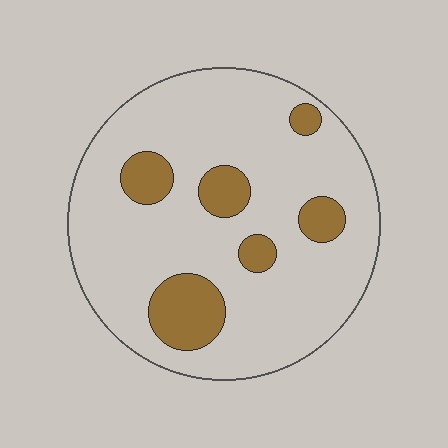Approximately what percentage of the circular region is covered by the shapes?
Approximately 15%.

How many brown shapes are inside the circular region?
6.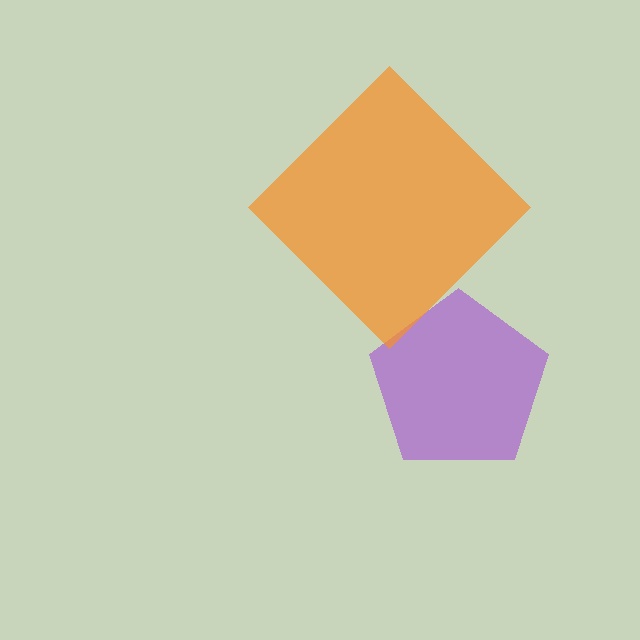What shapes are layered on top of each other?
The layered shapes are: a purple pentagon, an orange diamond.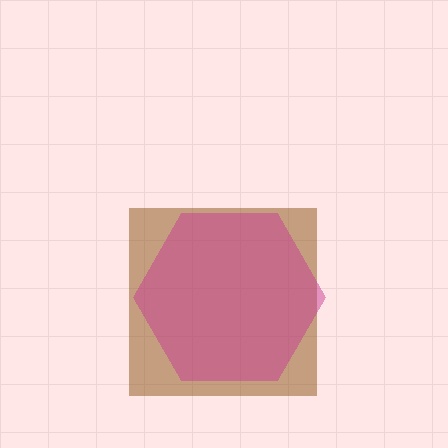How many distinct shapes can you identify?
There are 2 distinct shapes: a brown square, a magenta hexagon.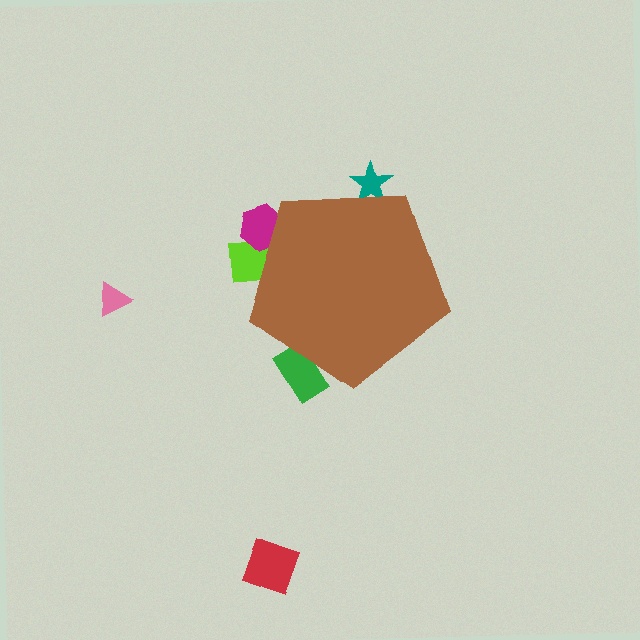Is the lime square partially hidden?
Yes, the lime square is partially hidden behind the brown pentagon.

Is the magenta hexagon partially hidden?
Yes, the magenta hexagon is partially hidden behind the brown pentagon.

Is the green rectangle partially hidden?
Yes, the green rectangle is partially hidden behind the brown pentagon.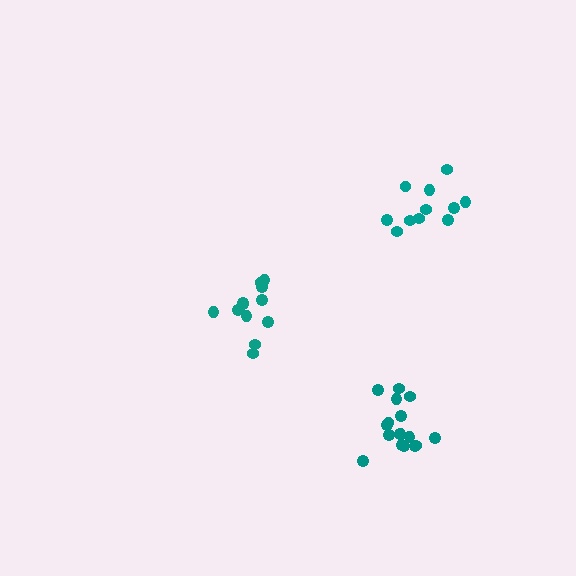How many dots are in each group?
Group 1: 12 dots, Group 2: 17 dots, Group 3: 11 dots (40 total).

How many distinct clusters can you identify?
There are 3 distinct clusters.